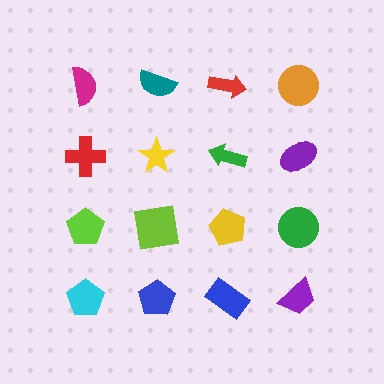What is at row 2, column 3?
A green arrow.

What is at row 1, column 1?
A magenta semicircle.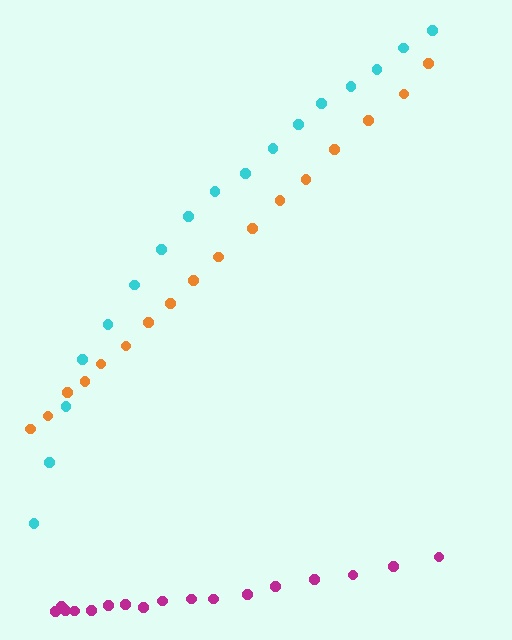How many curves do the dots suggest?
There are 3 distinct paths.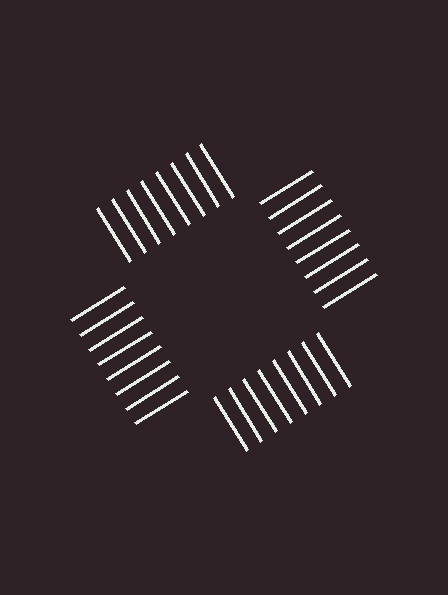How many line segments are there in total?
32 — 8 along each of the 4 edges.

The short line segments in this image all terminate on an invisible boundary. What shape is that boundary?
An illusory square — the line segments terminate on its edges but no continuous stroke is drawn.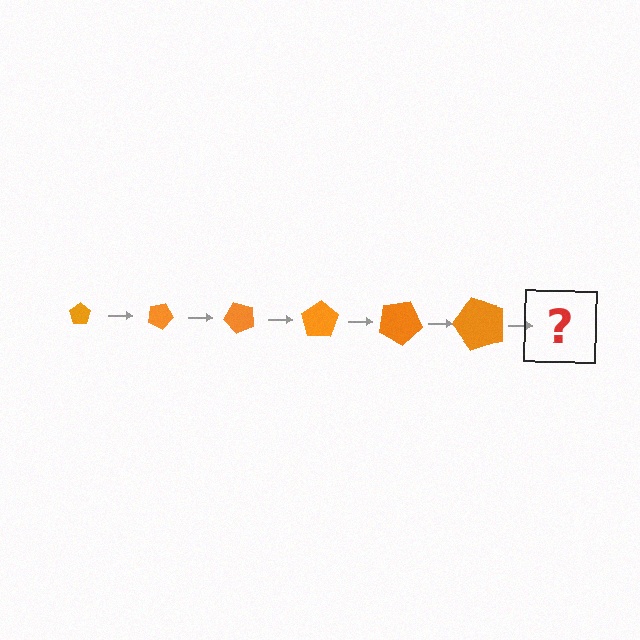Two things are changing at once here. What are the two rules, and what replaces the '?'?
The two rules are that the pentagon grows larger each step and it rotates 25 degrees each step. The '?' should be a pentagon, larger than the previous one and rotated 150 degrees from the start.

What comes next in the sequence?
The next element should be a pentagon, larger than the previous one and rotated 150 degrees from the start.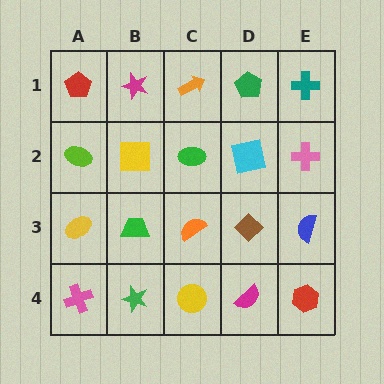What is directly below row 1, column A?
A lime ellipse.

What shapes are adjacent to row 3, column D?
A cyan square (row 2, column D), a magenta semicircle (row 4, column D), an orange semicircle (row 3, column C), a blue semicircle (row 3, column E).